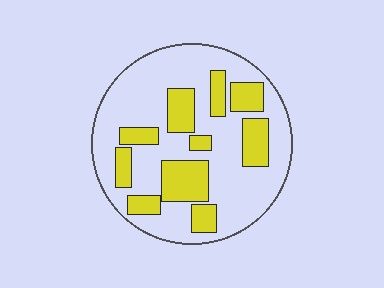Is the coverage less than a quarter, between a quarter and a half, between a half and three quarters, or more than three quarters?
Between a quarter and a half.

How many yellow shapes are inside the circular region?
10.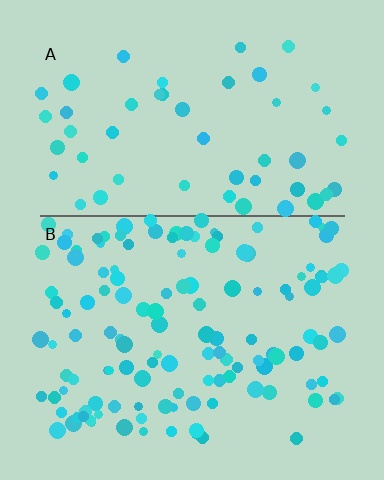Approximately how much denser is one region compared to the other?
Approximately 2.5× — region B over region A.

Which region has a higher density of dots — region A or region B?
B (the bottom).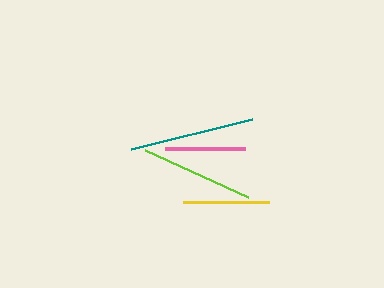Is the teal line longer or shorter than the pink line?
The teal line is longer than the pink line.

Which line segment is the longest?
The teal line is the longest at approximately 124 pixels.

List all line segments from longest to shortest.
From longest to shortest: teal, lime, yellow, pink.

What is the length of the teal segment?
The teal segment is approximately 124 pixels long.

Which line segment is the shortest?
The pink line is the shortest at approximately 80 pixels.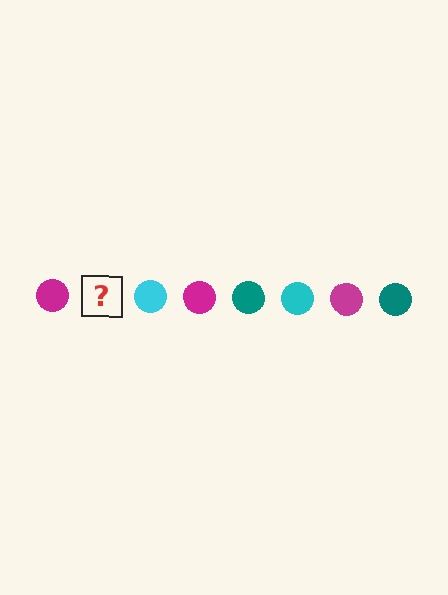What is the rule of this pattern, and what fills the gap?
The rule is that the pattern cycles through magenta, teal, cyan circles. The gap should be filled with a teal circle.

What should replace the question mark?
The question mark should be replaced with a teal circle.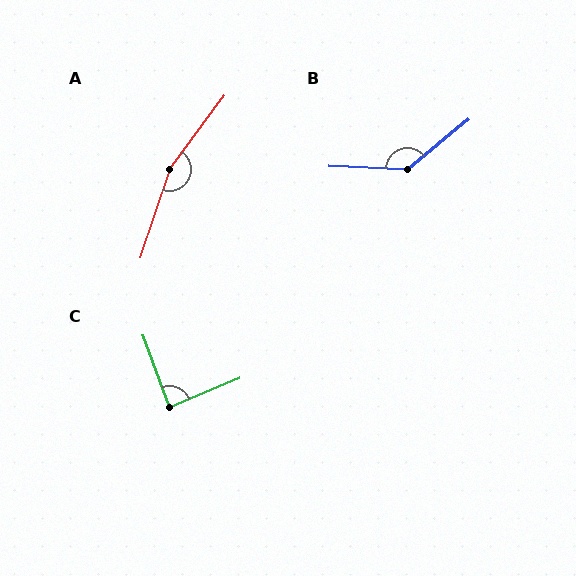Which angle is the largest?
A, at approximately 162 degrees.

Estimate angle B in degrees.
Approximately 138 degrees.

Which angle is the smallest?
C, at approximately 88 degrees.